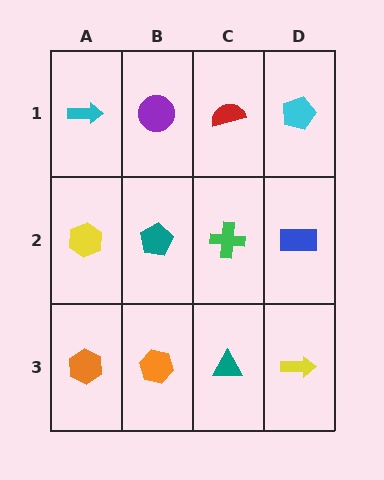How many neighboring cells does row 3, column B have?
3.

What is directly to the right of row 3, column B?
A teal triangle.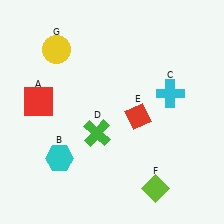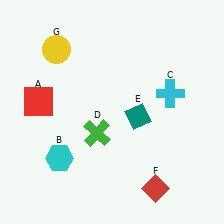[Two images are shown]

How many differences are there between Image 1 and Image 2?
There are 2 differences between the two images.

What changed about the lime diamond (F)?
In Image 1, F is lime. In Image 2, it changed to red.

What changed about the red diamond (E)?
In Image 1, E is red. In Image 2, it changed to teal.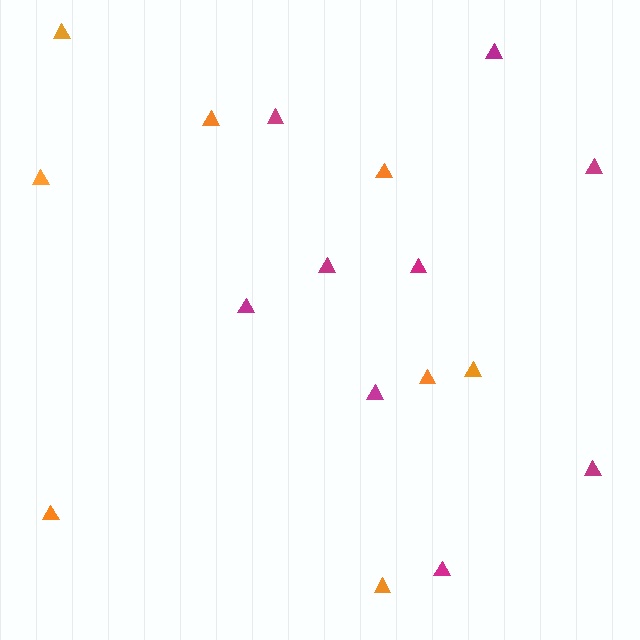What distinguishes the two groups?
There are 2 groups: one group of magenta triangles (9) and one group of orange triangles (8).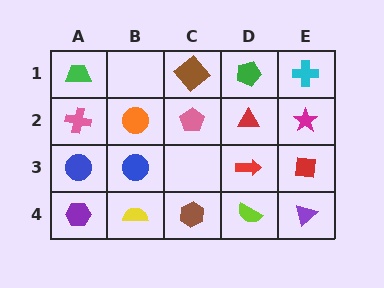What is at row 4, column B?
A yellow semicircle.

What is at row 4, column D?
A lime semicircle.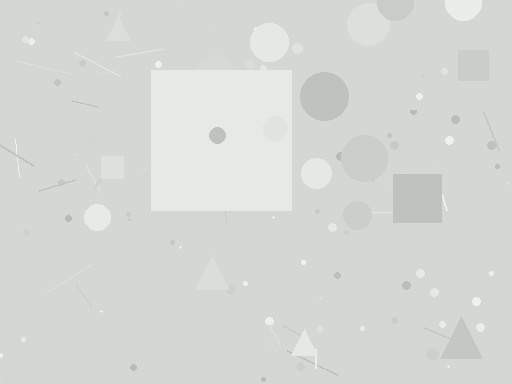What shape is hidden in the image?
A square is hidden in the image.